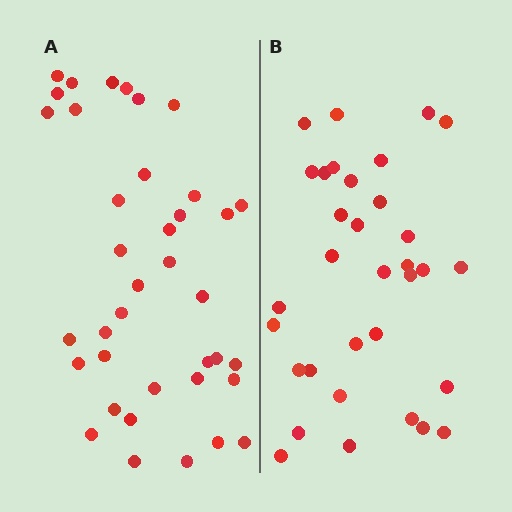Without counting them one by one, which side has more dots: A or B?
Region A (the left region) has more dots.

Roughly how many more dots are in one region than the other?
Region A has about 5 more dots than region B.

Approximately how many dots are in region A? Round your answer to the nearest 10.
About 40 dots. (The exact count is 38, which rounds to 40.)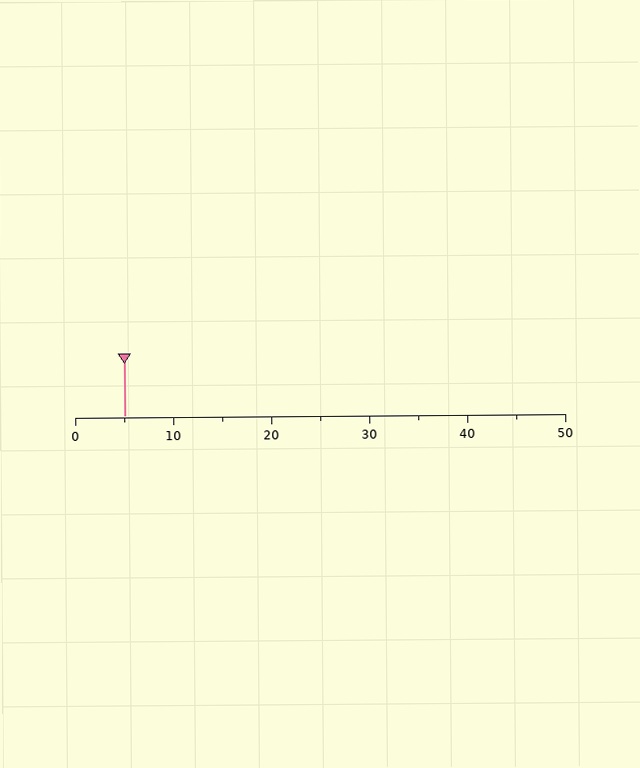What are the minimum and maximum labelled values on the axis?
The axis runs from 0 to 50.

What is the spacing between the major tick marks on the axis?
The major ticks are spaced 10 apart.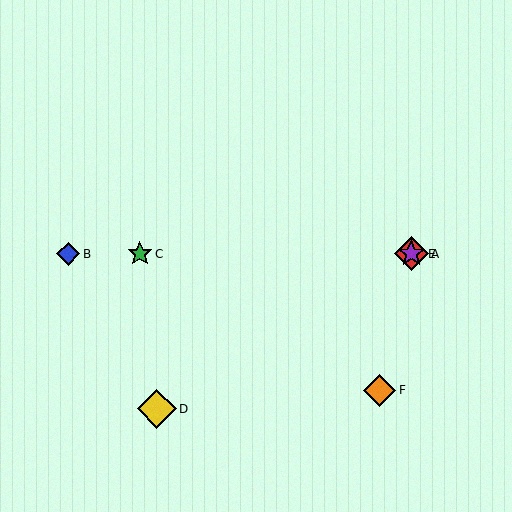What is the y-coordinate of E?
Object E is at y≈253.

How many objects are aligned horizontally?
4 objects (A, B, C, E) are aligned horizontally.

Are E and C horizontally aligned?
Yes, both are at y≈253.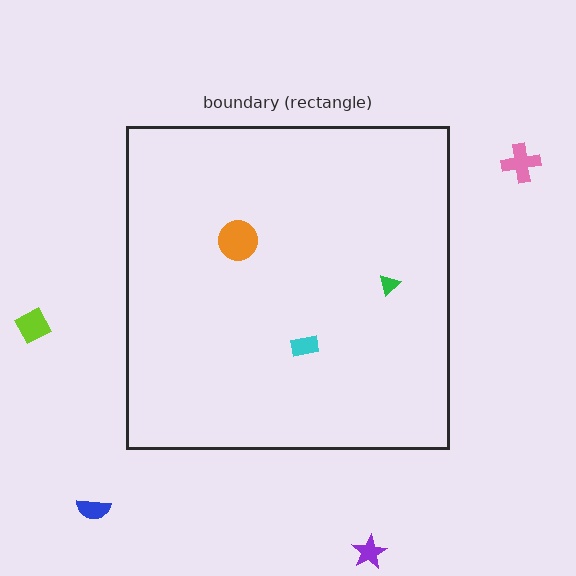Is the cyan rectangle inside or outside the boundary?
Inside.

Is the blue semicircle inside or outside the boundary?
Outside.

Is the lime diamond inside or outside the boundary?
Outside.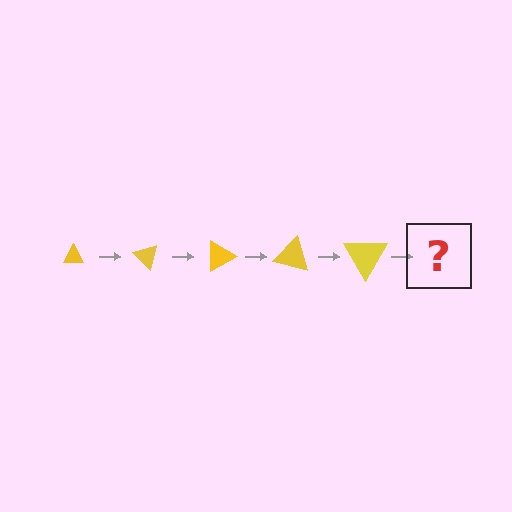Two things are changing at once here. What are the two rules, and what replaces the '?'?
The two rules are that the triangle grows larger each step and it rotates 45 degrees each step. The '?' should be a triangle, larger than the previous one and rotated 225 degrees from the start.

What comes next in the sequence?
The next element should be a triangle, larger than the previous one and rotated 225 degrees from the start.